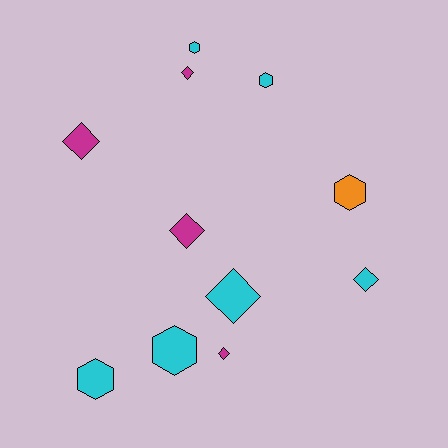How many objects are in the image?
There are 11 objects.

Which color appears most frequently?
Cyan, with 6 objects.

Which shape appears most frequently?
Diamond, with 6 objects.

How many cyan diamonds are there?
There are 2 cyan diamonds.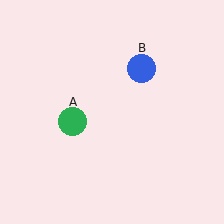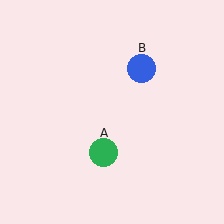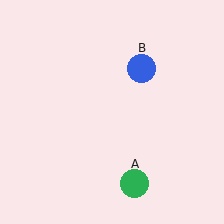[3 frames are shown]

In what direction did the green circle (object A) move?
The green circle (object A) moved down and to the right.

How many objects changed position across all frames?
1 object changed position: green circle (object A).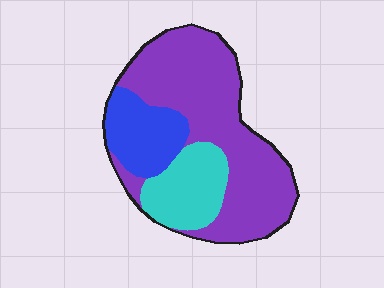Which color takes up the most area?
Purple, at roughly 60%.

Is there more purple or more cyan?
Purple.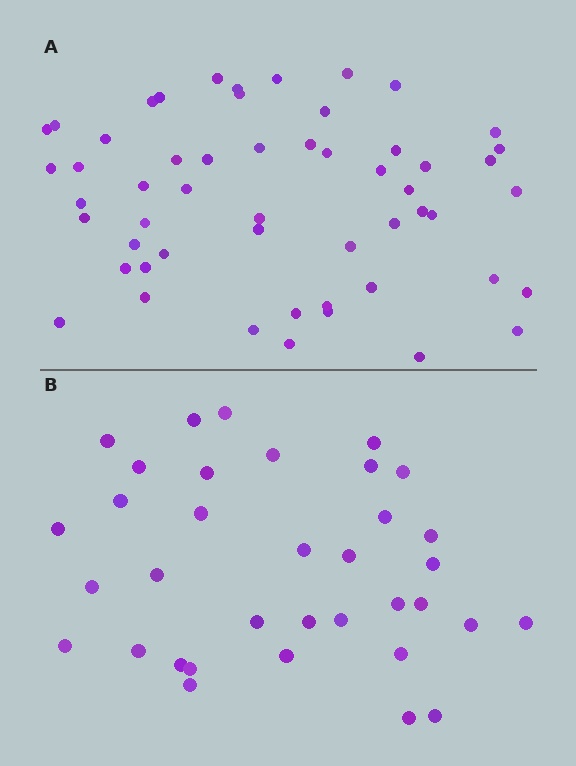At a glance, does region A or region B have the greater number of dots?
Region A (the top region) has more dots.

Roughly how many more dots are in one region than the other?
Region A has approximately 20 more dots than region B.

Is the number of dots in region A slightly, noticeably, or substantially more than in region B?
Region A has substantially more. The ratio is roughly 1.5 to 1.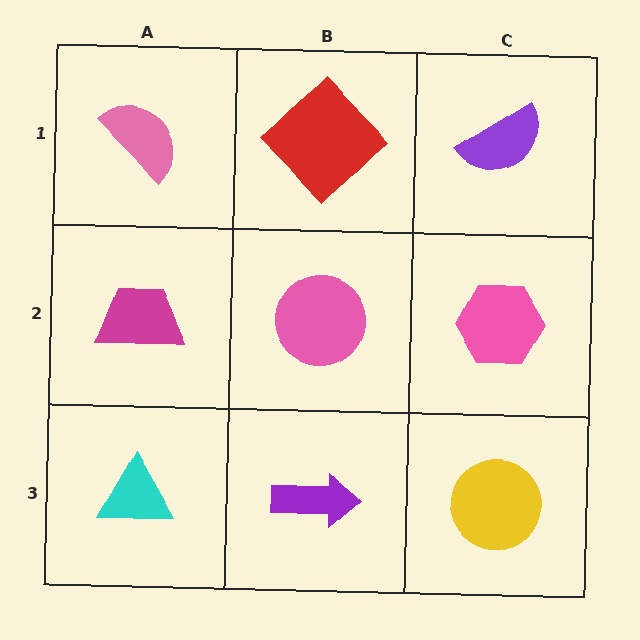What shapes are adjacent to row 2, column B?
A red diamond (row 1, column B), a purple arrow (row 3, column B), a magenta trapezoid (row 2, column A), a pink hexagon (row 2, column C).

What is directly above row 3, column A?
A magenta trapezoid.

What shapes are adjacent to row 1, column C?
A pink hexagon (row 2, column C), a red diamond (row 1, column B).